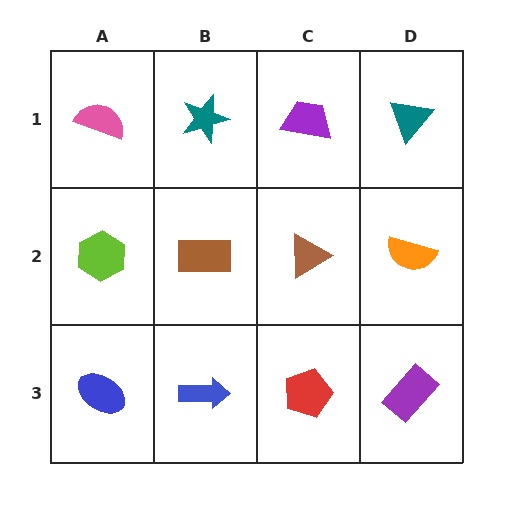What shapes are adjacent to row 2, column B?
A teal star (row 1, column B), a blue arrow (row 3, column B), a lime hexagon (row 2, column A), a brown triangle (row 2, column C).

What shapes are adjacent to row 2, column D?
A teal triangle (row 1, column D), a purple rectangle (row 3, column D), a brown triangle (row 2, column C).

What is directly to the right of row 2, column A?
A brown rectangle.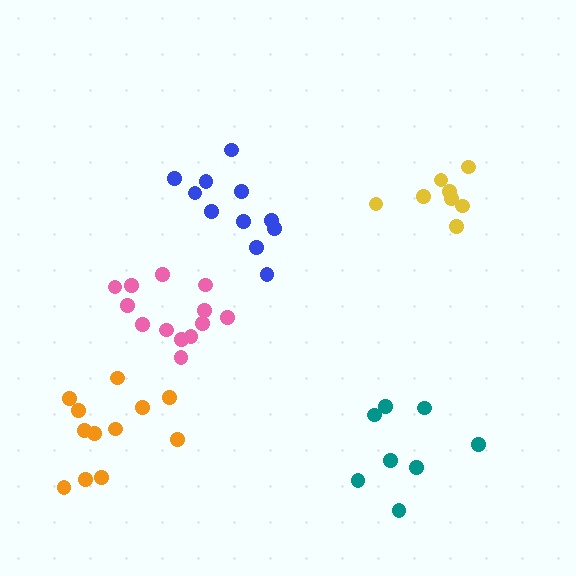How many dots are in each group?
Group 1: 8 dots, Group 2: 11 dots, Group 3: 8 dots, Group 4: 12 dots, Group 5: 13 dots (52 total).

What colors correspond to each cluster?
The clusters are colored: yellow, blue, teal, orange, pink.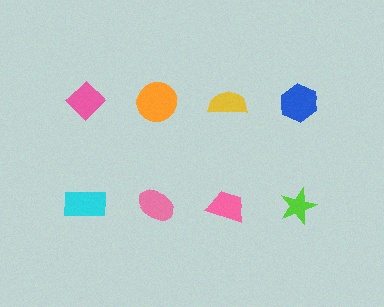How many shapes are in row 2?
4 shapes.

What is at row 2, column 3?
A pink trapezoid.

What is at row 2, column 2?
A pink ellipse.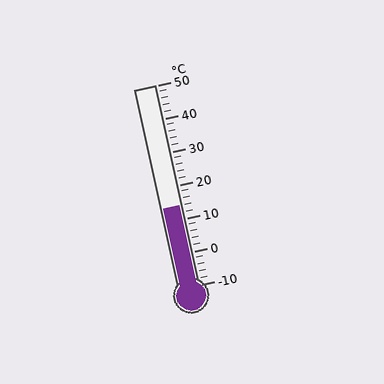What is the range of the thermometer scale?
The thermometer scale ranges from -10°C to 50°C.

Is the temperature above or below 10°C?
The temperature is above 10°C.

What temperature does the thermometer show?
The thermometer shows approximately 14°C.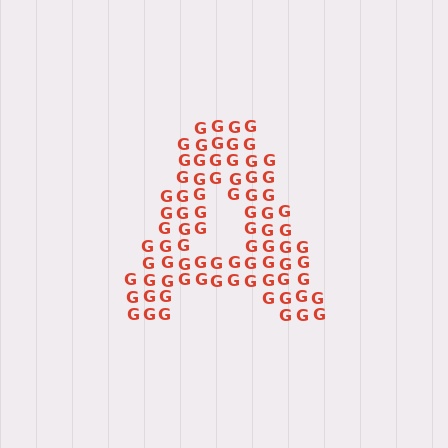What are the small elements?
The small elements are letter G's.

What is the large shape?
The large shape is the letter A.